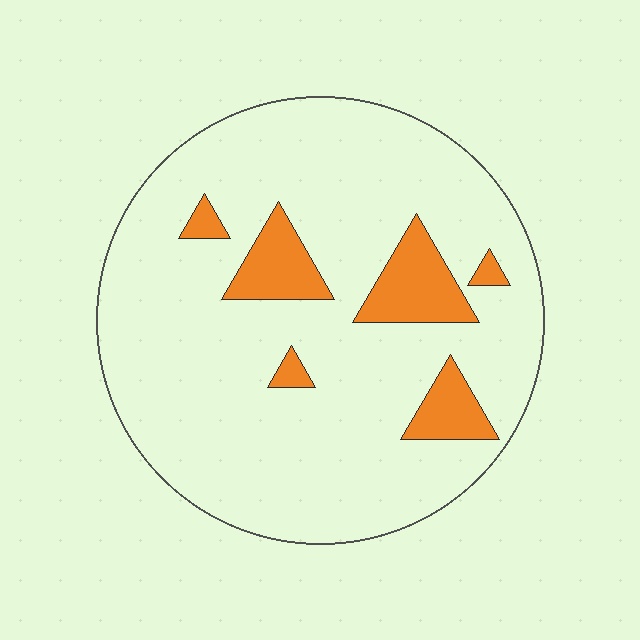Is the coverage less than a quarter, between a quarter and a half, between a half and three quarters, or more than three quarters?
Less than a quarter.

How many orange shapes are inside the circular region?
6.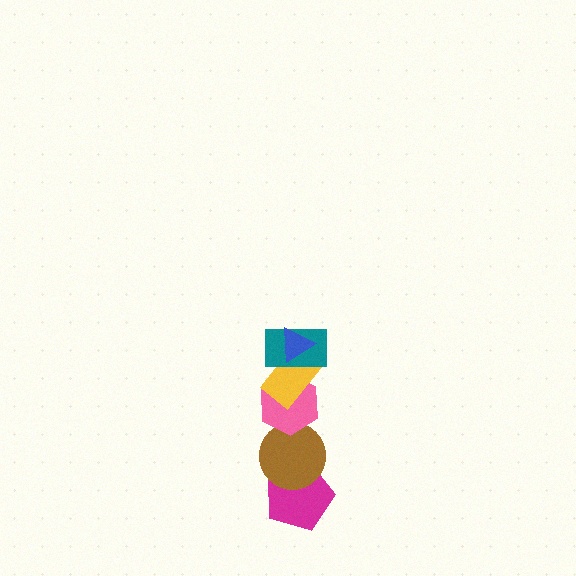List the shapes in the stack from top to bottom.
From top to bottom: the blue triangle, the teal rectangle, the yellow rectangle, the pink hexagon, the brown circle, the magenta pentagon.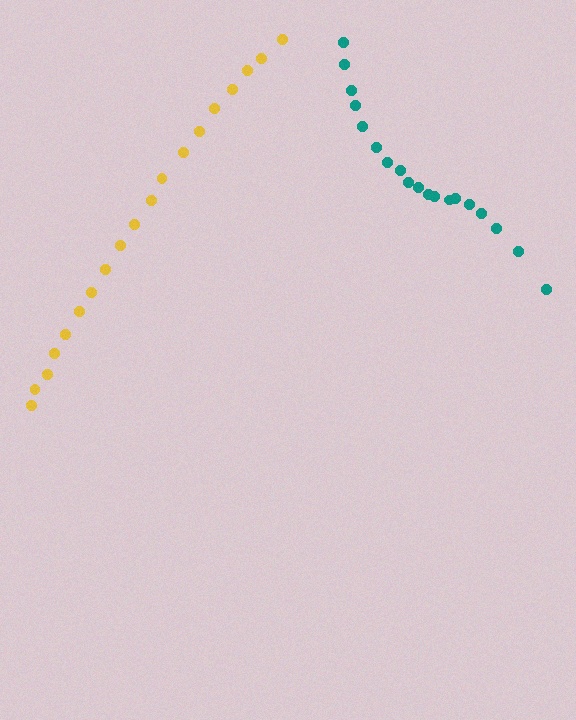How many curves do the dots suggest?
There are 2 distinct paths.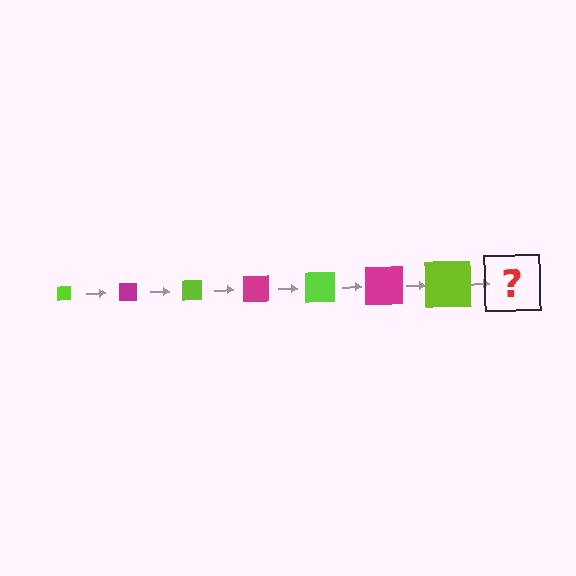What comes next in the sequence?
The next element should be a magenta square, larger than the previous one.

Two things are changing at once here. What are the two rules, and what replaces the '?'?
The two rules are that the square grows larger each step and the color cycles through lime and magenta. The '?' should be a magenta square, larger than the previous one.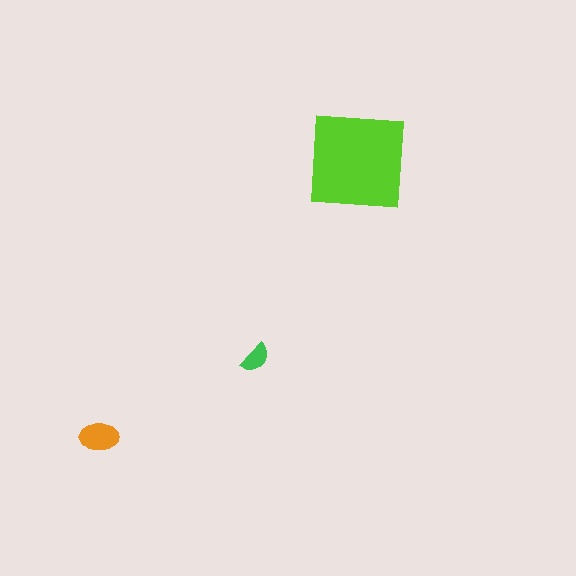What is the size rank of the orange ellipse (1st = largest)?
2nd.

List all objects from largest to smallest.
The lime square, the orange ellipse, the green semicircle.